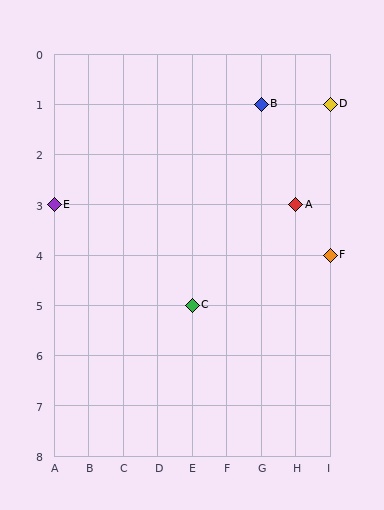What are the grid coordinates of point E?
Point E is at grid coordinates (A, 3).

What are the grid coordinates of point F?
Point F is at grid coordinates (I, 4).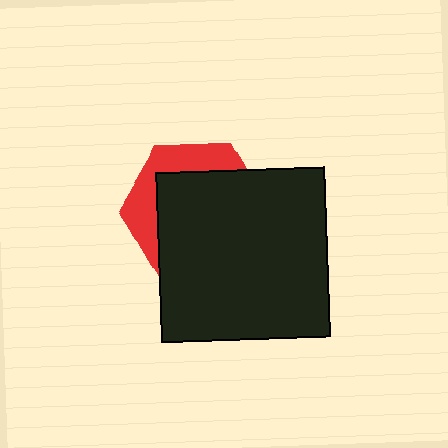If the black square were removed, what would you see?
You would see the complete red hexagon.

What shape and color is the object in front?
The object in front is a black square.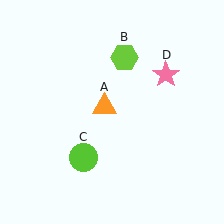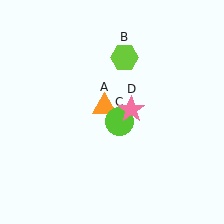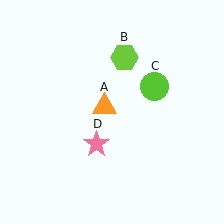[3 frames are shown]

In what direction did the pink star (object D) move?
The pink star (object D) moved down and to the left.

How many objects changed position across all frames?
2 objects changed position: lime circle (object C), pink star (object D).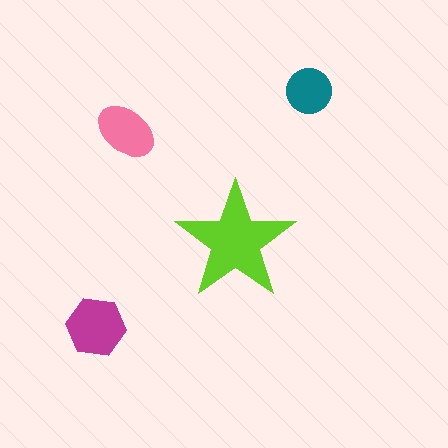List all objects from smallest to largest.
The teal circle, the pink ellipse, the magenta hexagon, the lime star.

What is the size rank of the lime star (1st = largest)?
1st.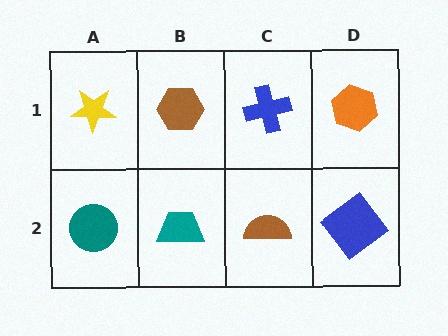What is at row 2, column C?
A brown semicircle.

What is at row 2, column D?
A blue diamond.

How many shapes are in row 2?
4 shapes.